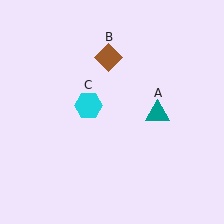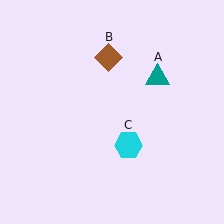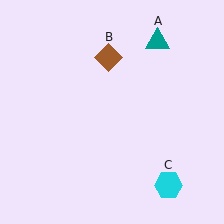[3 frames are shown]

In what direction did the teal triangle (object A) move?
The teal triangle (object A) moved up.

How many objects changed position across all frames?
2 objects changed position: teal triangle (object A), cyan hexagon (object C).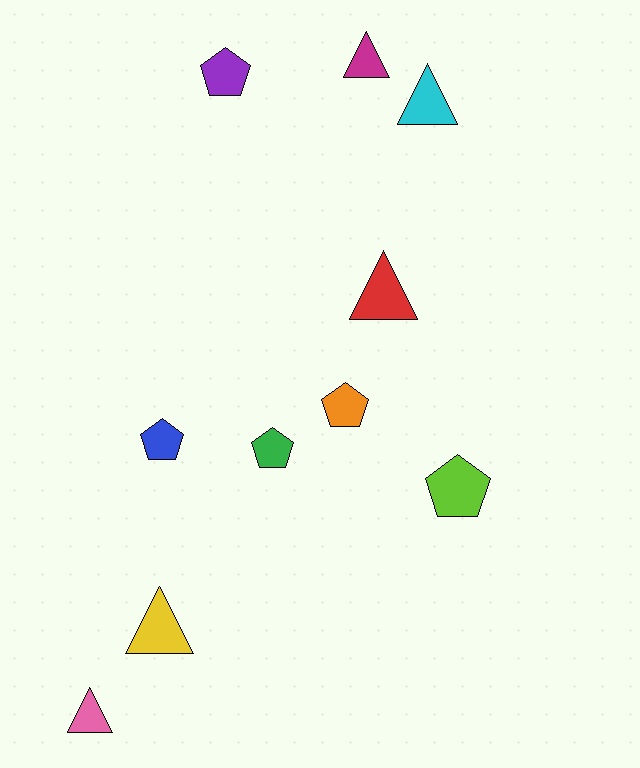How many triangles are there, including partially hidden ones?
There are 5 triangles.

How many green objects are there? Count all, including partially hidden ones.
There is 1 green object.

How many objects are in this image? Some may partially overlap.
There are 10 objects.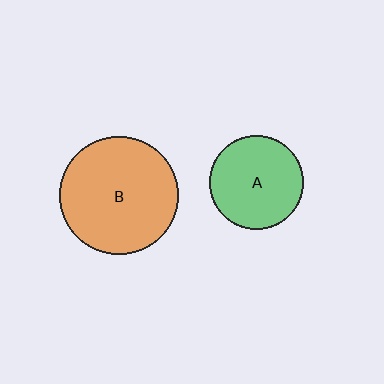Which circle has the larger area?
Circle B (orange).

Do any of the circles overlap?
No, none of the circles overlap.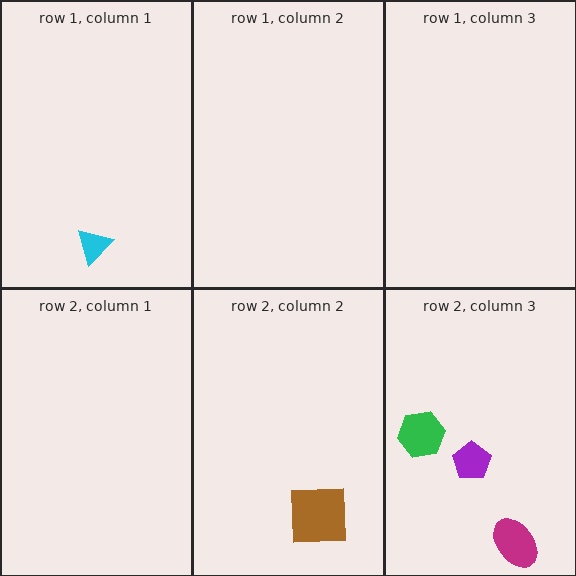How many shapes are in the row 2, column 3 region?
3.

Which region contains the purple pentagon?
The row 2, column 3 region.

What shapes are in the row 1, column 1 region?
The cyan triangle.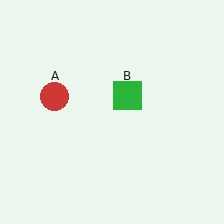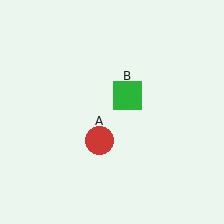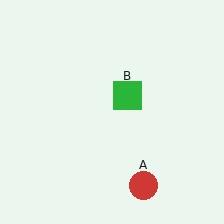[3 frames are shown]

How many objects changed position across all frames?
1 object changed position: red circle (object A).